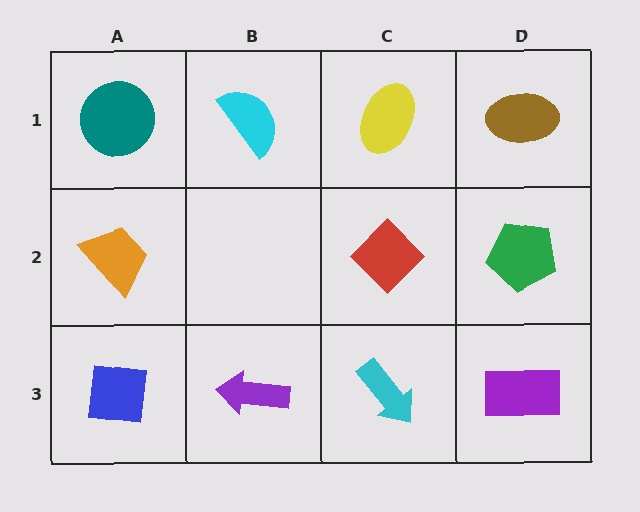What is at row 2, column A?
An orange trapezoid.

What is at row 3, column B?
A purple arrow.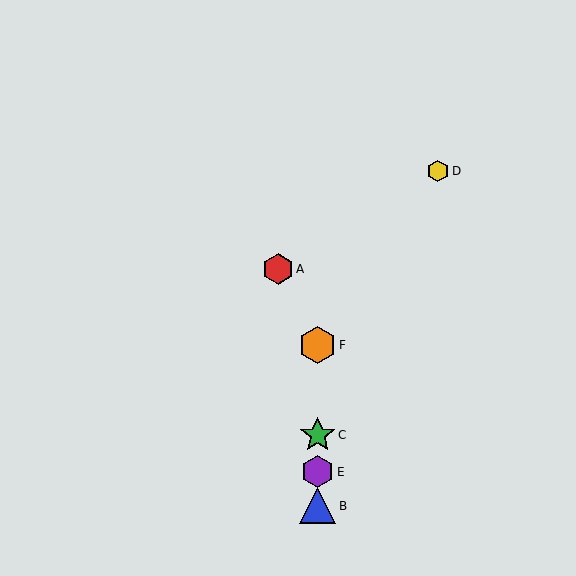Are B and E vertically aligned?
Yes, both are at x≈318.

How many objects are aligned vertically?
4 objects (B, C, E, F) are aligned vertically.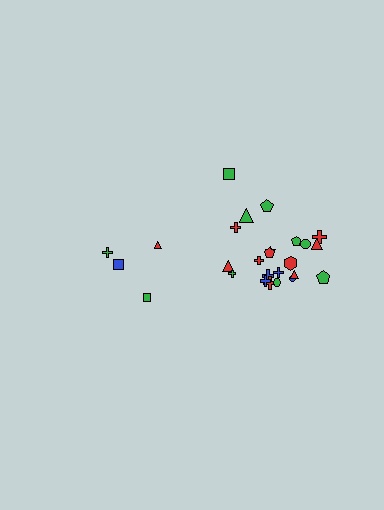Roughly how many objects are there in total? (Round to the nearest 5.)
Roughly 25 objects in total.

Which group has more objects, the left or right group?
The right group.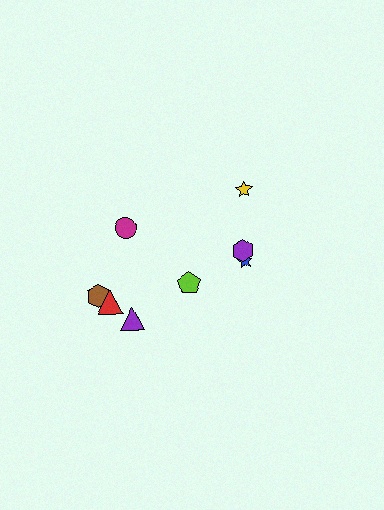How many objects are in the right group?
There are 3 objects.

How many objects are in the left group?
There are 5 objects.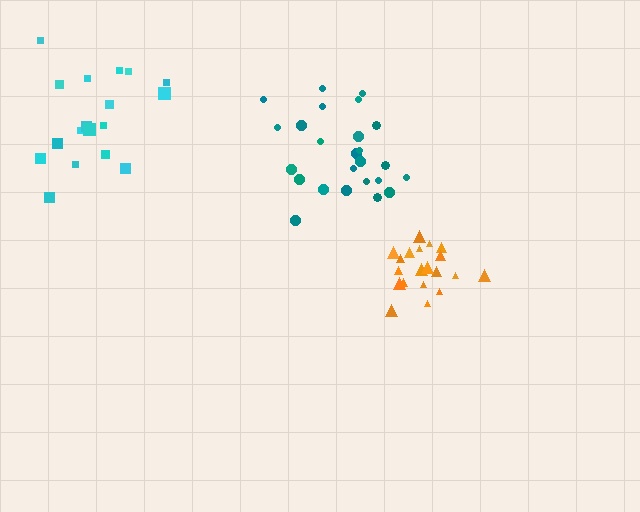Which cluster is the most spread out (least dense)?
Cyan.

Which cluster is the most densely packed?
Orange.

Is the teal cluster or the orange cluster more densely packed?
Orange.